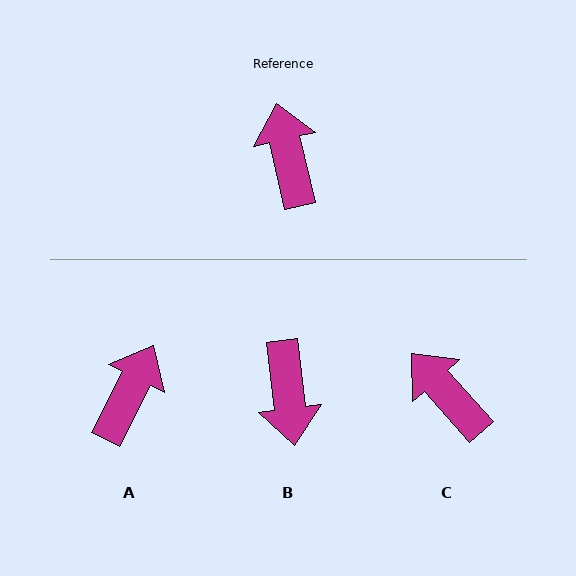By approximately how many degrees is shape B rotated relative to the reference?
Approximately 174 degrees counter-clockwise.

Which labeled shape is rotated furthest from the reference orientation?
B, about 174 degrees away.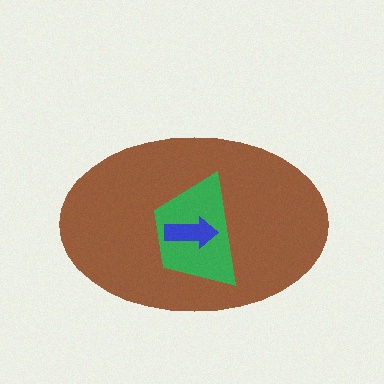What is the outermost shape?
The brown ellipse.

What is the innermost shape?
The blue arrow.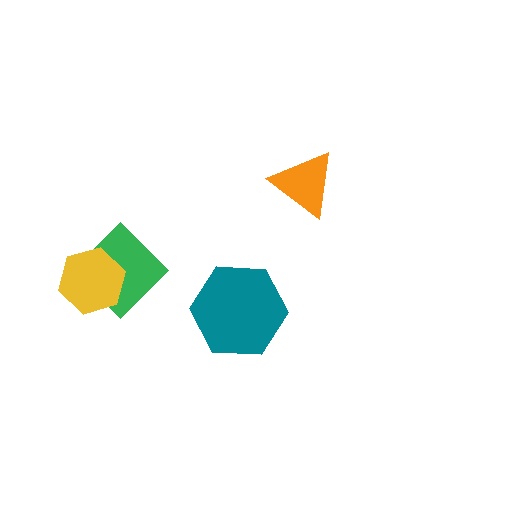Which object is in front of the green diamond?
The yellow hexagon is in front of the green diamond.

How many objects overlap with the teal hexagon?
0 objects overlap with the teal hexagon.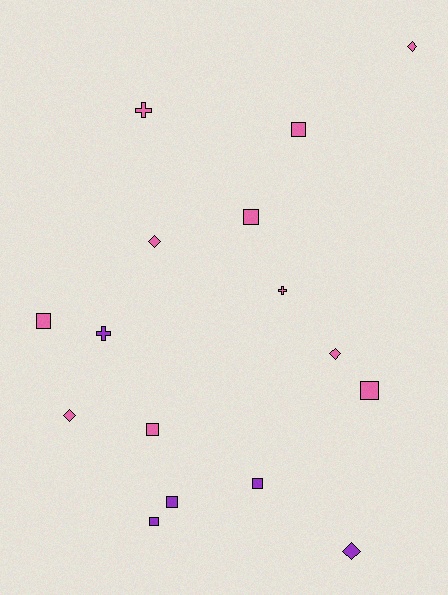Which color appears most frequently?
Pink, with 11 objects.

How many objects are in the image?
There are 16 objects.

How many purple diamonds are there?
There is 1 purple diamond.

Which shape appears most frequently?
Square, with 8 objects.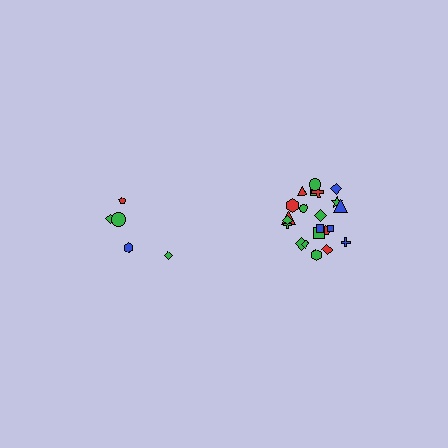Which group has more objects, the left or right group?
The right group.